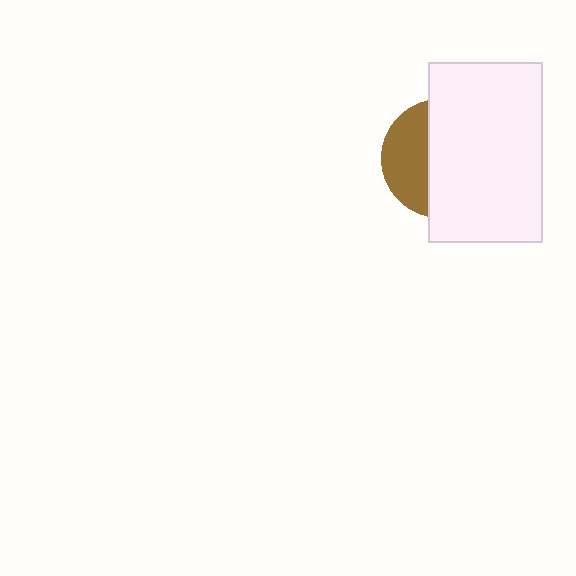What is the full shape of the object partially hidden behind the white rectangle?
The partially hidden object is a brown circle.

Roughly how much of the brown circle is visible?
A small part of it is visible (roughly 36%).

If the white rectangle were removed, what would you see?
You would see the complete brown circle.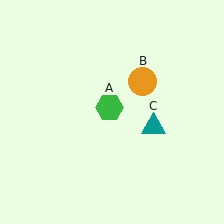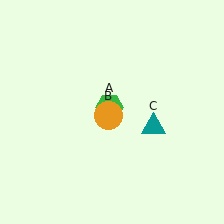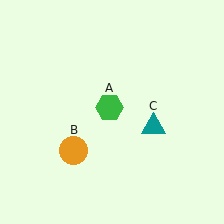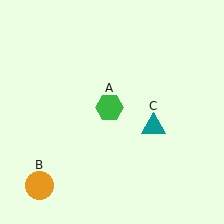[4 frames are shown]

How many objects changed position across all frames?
1 object changed position: orange circle (object B).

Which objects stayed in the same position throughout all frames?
Green hexagon (object A) and teal triangle (object C) remained stationary.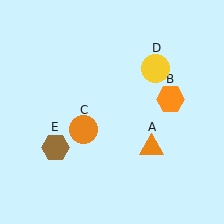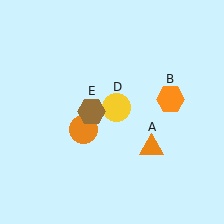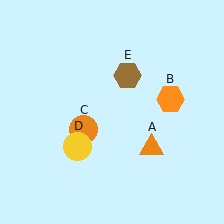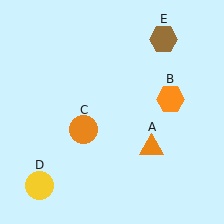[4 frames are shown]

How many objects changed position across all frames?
2 objects changed position: yellow circle (object D), brown hexagon (object E).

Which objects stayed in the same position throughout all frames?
Orange triangle (object A) and orange hexagon (object B) and orange circle (object C) remained stationary.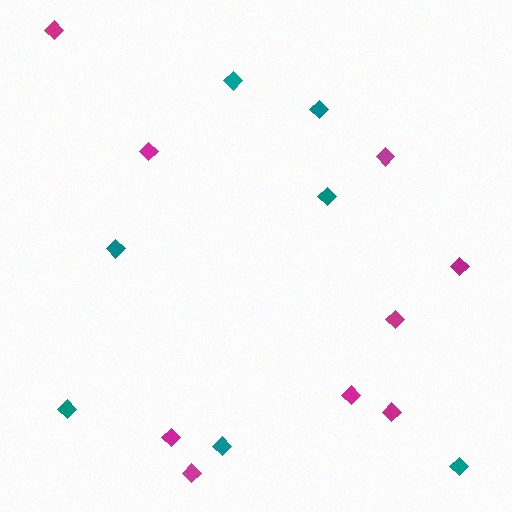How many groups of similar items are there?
There are 2 groups: one group of magenta diamonds (9) and one group of teal diamonds (7).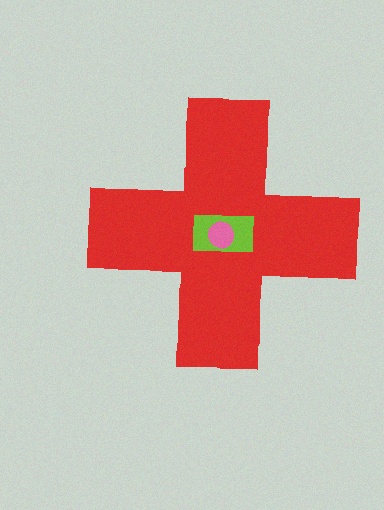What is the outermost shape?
The red cross.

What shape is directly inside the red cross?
The lime rectangle.